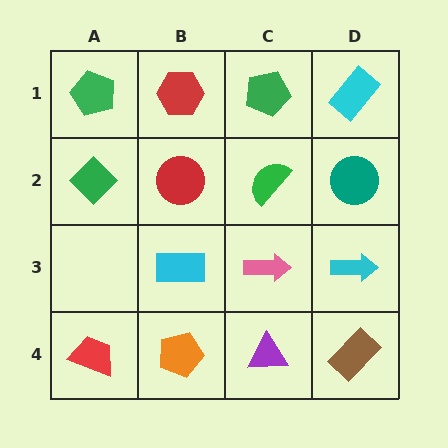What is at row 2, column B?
A red circle.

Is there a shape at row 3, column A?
No, that cell is empty.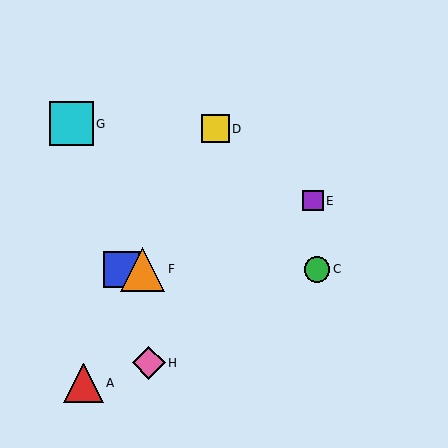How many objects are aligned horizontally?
3 objects (B, C, F) are aligned horizontally.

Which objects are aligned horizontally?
Objects B, C, F are aligned horizontally.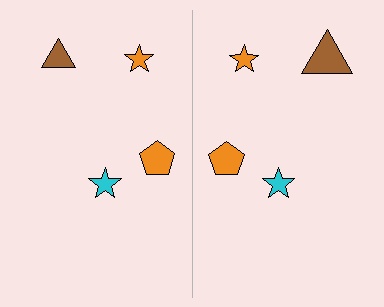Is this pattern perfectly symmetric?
No, the pattern is not perfectly symmetric. The brown triangle on the right side has a different size than its mirror counterpart.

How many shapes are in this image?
There are 8 shapes in this image.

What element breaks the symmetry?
The brown triangle on the right side has a different size than its mirror counterpart.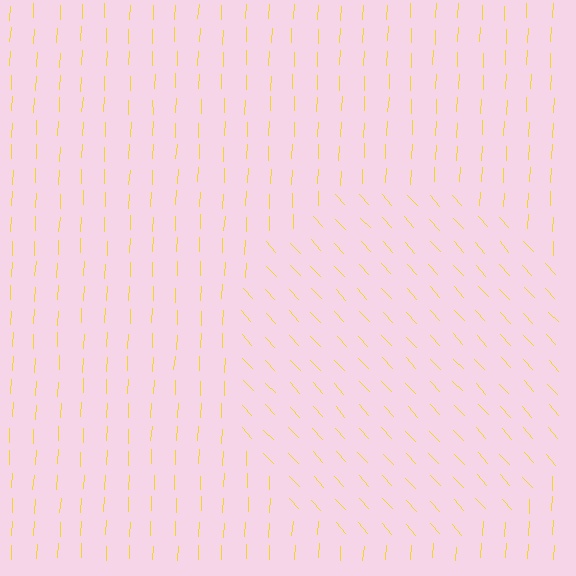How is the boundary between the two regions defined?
The boundary is defined purely by a change in line orientation (approximately 45 degrees difference). All lines are the same color and thickness.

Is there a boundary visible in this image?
Yes, there is a texture boundary formed by a change in line orientation.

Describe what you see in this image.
The image is filled with small yellow line segments. A circle region in the image has lines oriented differently from the surrounding lines, creating a visible texture boundary.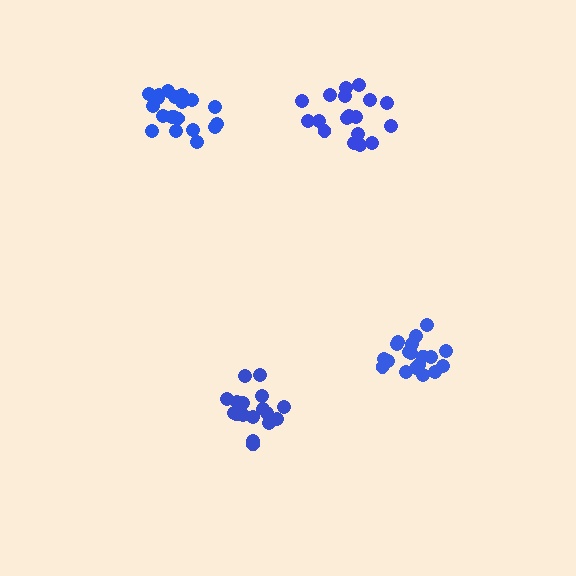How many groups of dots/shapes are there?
There are 4 groups.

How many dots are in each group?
Group 1: 20 dots, Group 2: 17 dots, Group 3: 19 dots, Group 4: 18 dots (74 total).